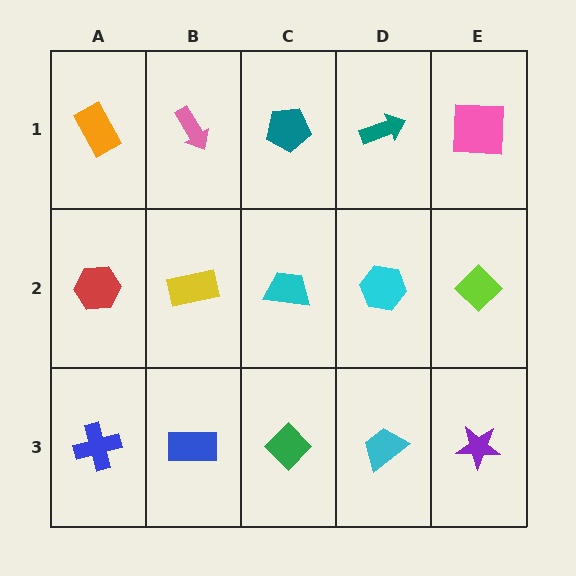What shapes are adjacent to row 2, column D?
A teal arrow (row 1, column D), a cyan trapezoid (row 3, column D), a cyan trapezoid (row 2, column C), a lime diamond (row 2, column E).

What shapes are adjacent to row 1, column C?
A cyan trapezoid (row 2, column C), a pink arrow (row 1, column B), a teal arrow (row 1, column D).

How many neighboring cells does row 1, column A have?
2.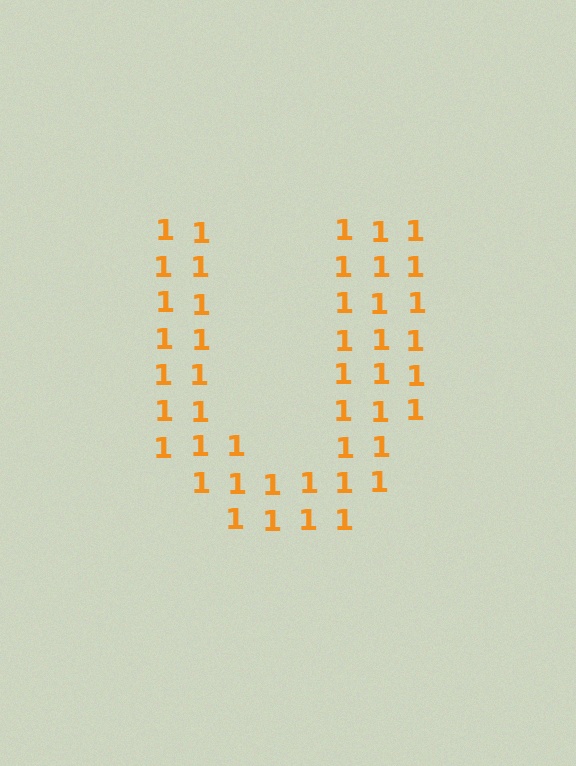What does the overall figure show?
The overall figure shows the letter U.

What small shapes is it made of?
It is made of small digit 1's.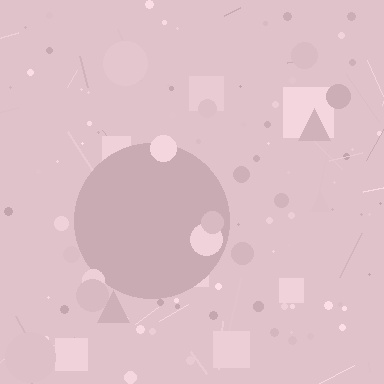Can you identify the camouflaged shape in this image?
The camouflaged shape is a circle.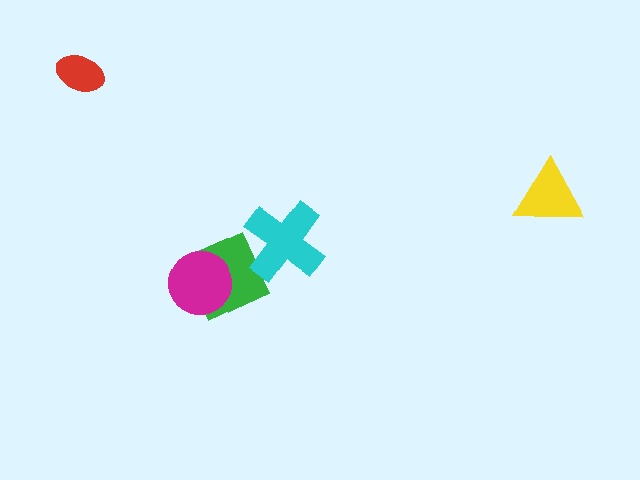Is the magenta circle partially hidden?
No, no other shape covers it.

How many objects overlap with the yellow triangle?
0 objects overlap with the yellow triangle.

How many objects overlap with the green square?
1 object overlaps with the green square.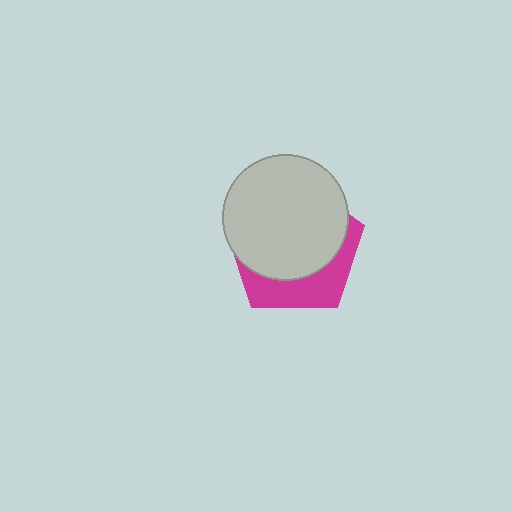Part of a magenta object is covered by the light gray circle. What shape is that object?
It is a pentagon.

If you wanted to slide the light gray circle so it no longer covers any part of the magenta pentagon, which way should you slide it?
Slide it up — that is the most direct way to separate the two shapes.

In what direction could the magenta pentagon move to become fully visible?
The magenta pentagon could move down. That would shift it out from behind the light gray circle entirely.